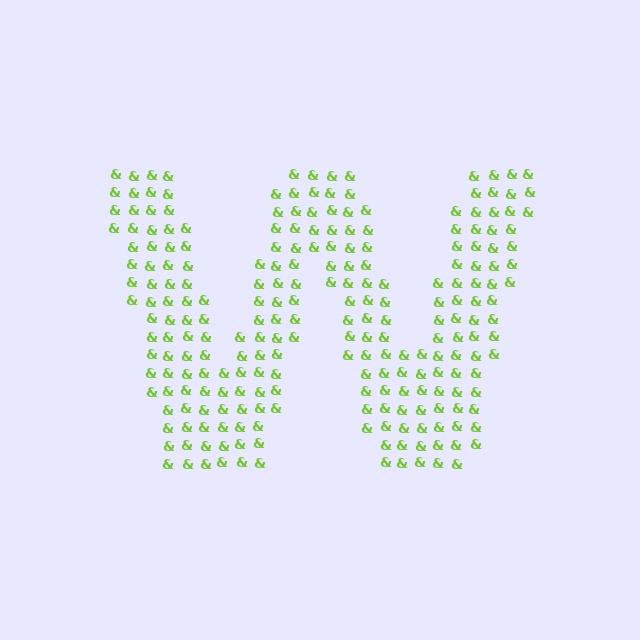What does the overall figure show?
The overall figure shows the letter W.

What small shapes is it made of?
It is made of small ampersands.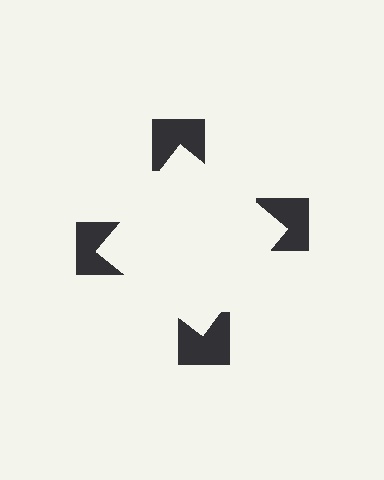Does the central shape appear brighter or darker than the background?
It typically appears slightly brighter than the background, even though no actual brightness change is drawn.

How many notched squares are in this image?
There are 4 — one at each vertex of the illusory square.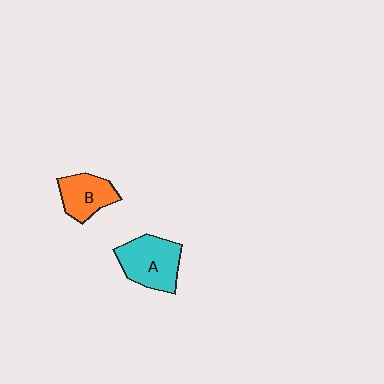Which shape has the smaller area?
Shape B (orange).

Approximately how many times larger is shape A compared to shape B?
Approximately 1.3 times.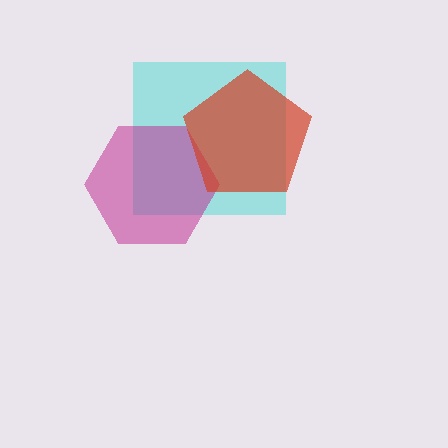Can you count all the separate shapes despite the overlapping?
Yes, there are 3 separate shapes.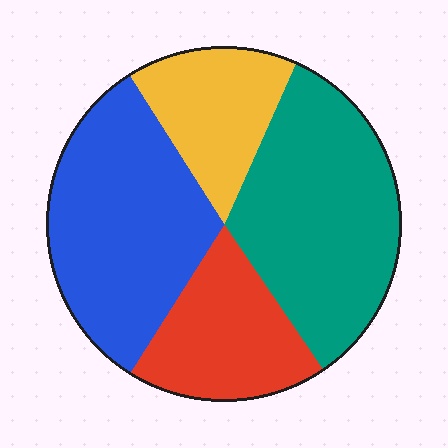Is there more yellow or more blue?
Blue.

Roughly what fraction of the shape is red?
Red covers 18% of the shape.